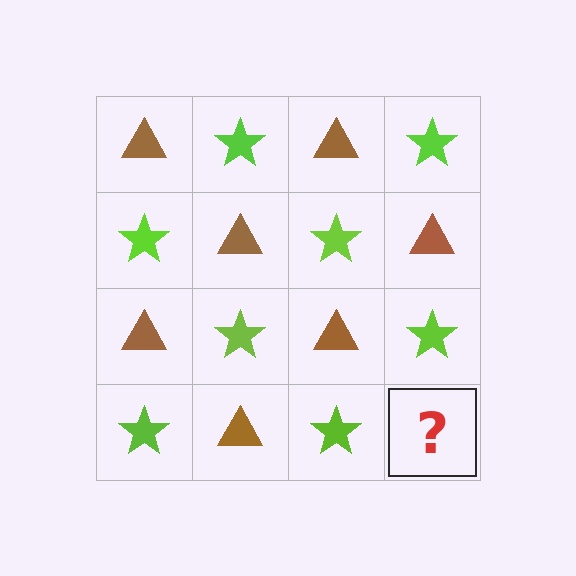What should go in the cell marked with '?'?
The missing cell should contain a brown triangle.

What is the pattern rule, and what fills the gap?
The rule is that it alternates brown triangle and lime star in a checkerboard pattern. The gap should be filled with a brown triangle.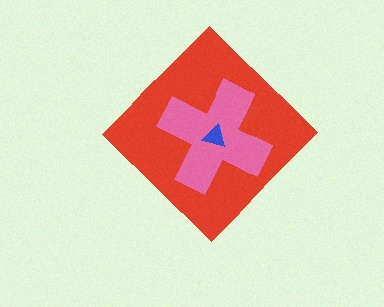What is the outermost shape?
The red diamond.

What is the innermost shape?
The blue triangle.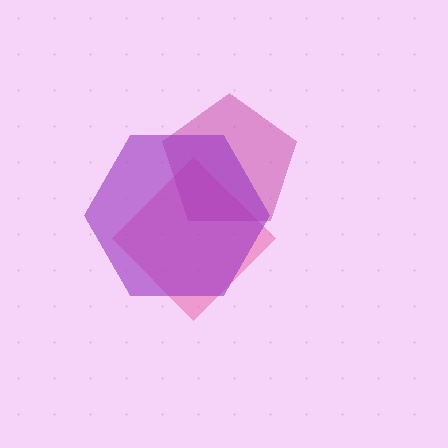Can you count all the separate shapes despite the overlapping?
Yes, there are 3 separate shapes.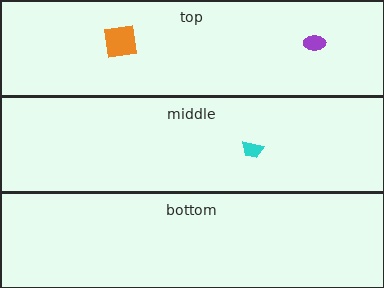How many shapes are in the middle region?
1.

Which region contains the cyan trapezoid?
The middle region.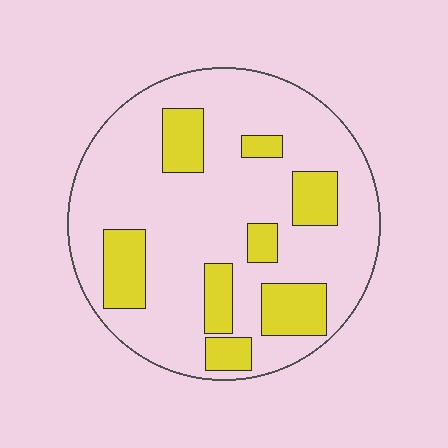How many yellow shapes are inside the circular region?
8.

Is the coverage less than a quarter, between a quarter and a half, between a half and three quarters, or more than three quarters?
Less than a quarter.